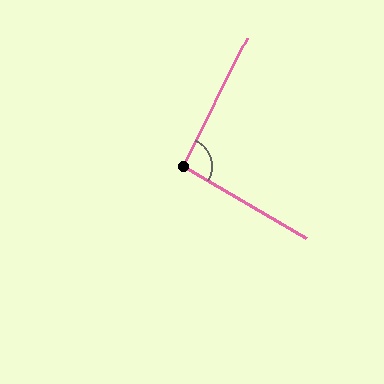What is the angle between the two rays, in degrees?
Approximately 94 degrees.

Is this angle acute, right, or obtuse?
It is approximately a right angle.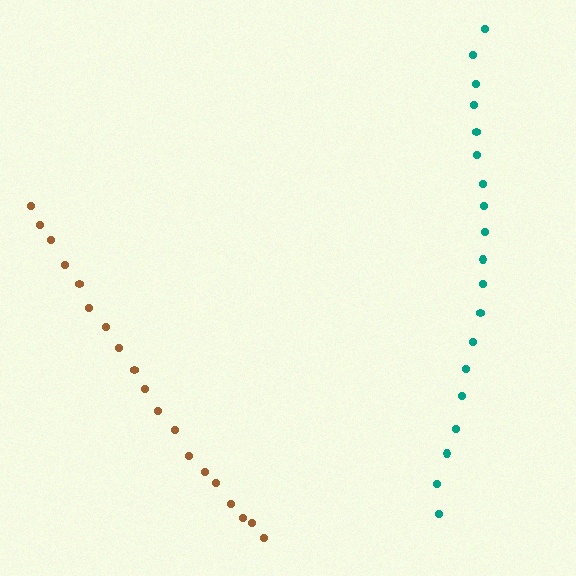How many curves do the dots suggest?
There are 2 distinct paths.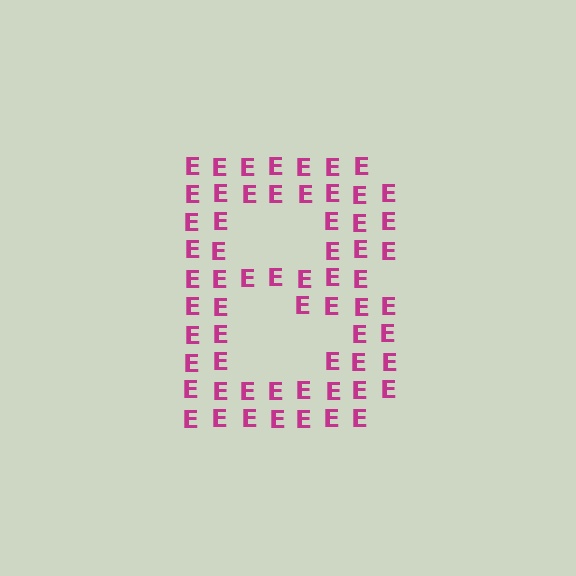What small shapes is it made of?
It is made of small letter E's.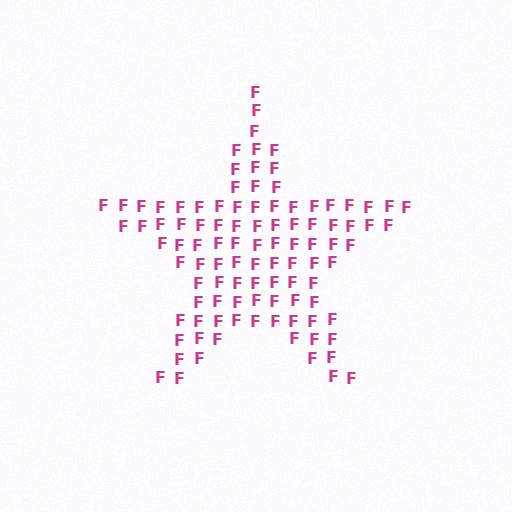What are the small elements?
The small elements are letter F's.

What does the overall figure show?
The overall figure shows a star.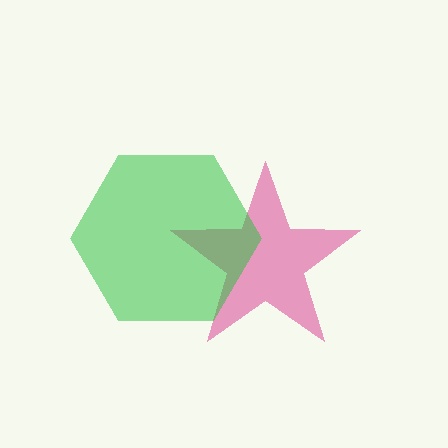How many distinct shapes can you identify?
There are 2 distinct shapes: a pink star, a green hexagon.